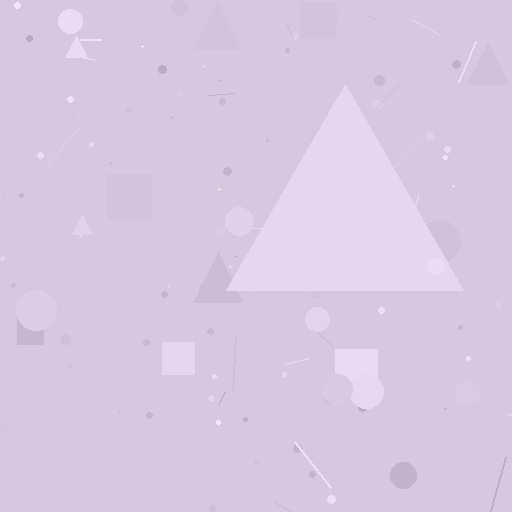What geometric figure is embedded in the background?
A triangle is embedded in the background.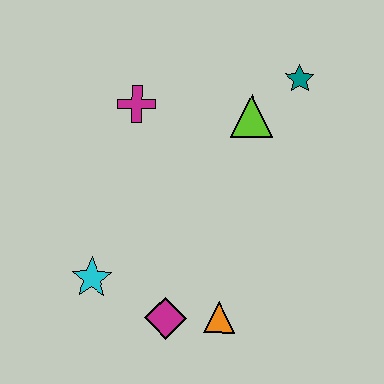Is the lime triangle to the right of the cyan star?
Yes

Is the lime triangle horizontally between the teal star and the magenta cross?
Yes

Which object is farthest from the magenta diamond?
The teal star is farthest from the magenta diamond.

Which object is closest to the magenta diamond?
The orange triangle is closest to the magenta diamond.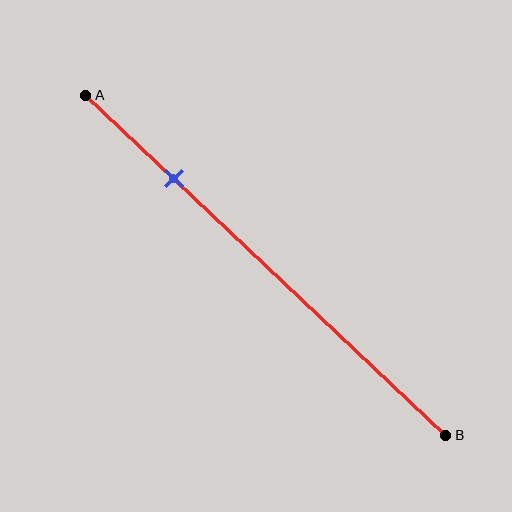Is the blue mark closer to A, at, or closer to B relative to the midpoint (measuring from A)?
The blue mark is closer to point A than the midpoint of segment AB.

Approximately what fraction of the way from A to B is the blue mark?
The blue mark is approximately 25% of the way from A to B.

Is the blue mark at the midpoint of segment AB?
No, the mark is at about 25% from A, not at the 50% midpoint.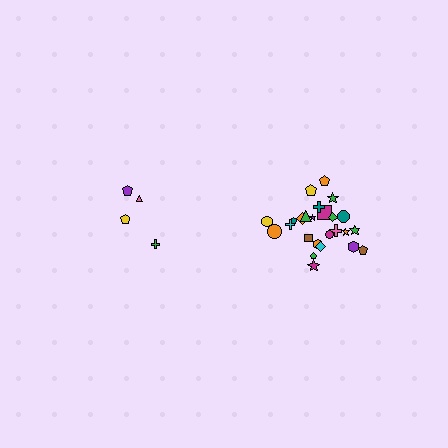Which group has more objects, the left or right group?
The right group.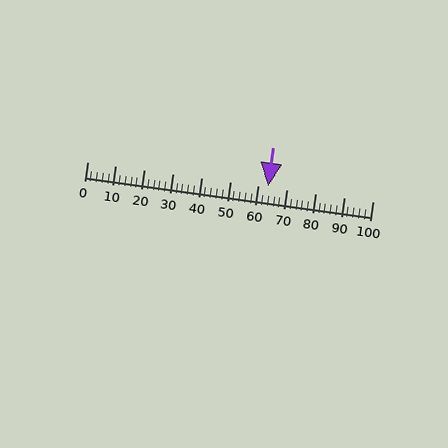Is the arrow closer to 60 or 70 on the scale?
The arrow is closer to 60.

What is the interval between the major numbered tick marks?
The major tick marks are spaced 10 units apart.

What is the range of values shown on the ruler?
The ruler shows values from 0 to 100.